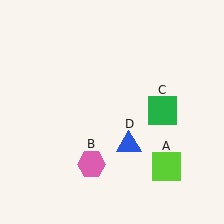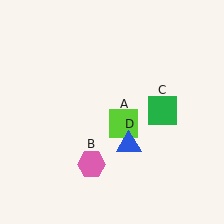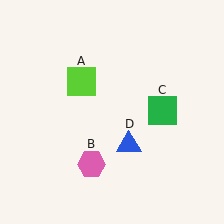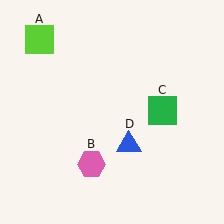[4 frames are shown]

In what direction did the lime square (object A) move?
The lime square (object A) moved up and to the left.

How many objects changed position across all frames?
1 object changed position: lime square (object A).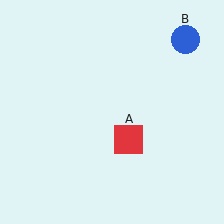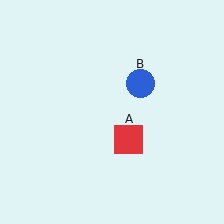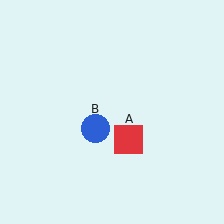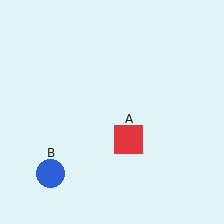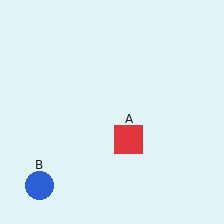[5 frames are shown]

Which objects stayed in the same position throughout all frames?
Red square (object A) remained stationary.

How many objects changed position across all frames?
1 object changed position: blue circle (object B).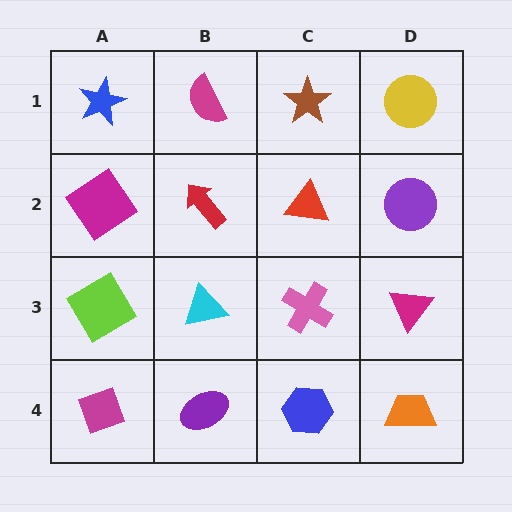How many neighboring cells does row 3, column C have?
4.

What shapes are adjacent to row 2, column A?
A blue star (row 1, column A), a lime diamond (row 3, column A), a red arrow (row 2, column B).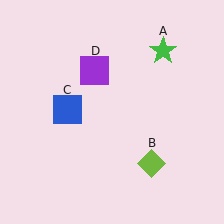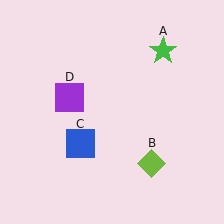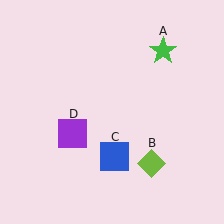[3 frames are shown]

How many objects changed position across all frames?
2 objects changed position: blue square (object C), purple square (object D).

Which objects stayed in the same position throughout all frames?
Green star (object A) and lime diamond (object B) remained stationary.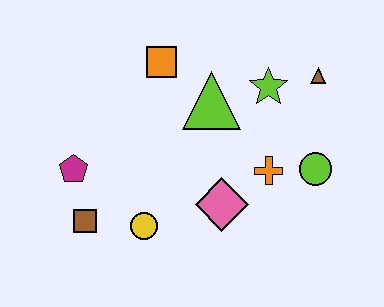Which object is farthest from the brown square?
The brown triangle is farthest from the brown square.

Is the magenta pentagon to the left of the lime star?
Yes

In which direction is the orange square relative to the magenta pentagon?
The orange square is above the magenta pentagon.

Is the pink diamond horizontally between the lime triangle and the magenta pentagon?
No